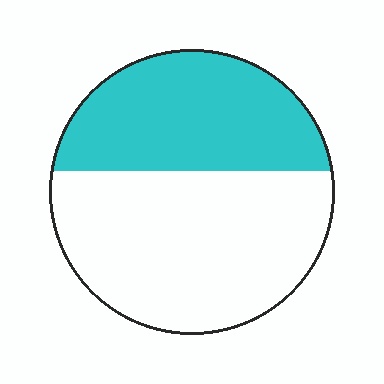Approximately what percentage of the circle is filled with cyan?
Approximately 40%.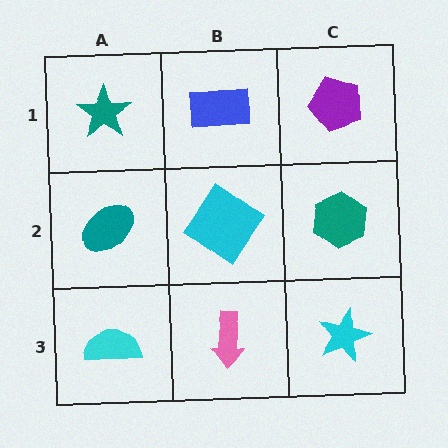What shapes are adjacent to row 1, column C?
A teal hexagon (row 2, column C), a blue rectangle (row 1, column B).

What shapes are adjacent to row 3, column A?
A teal ellipse (row 2, column A), a pink arrow (row 3, column B).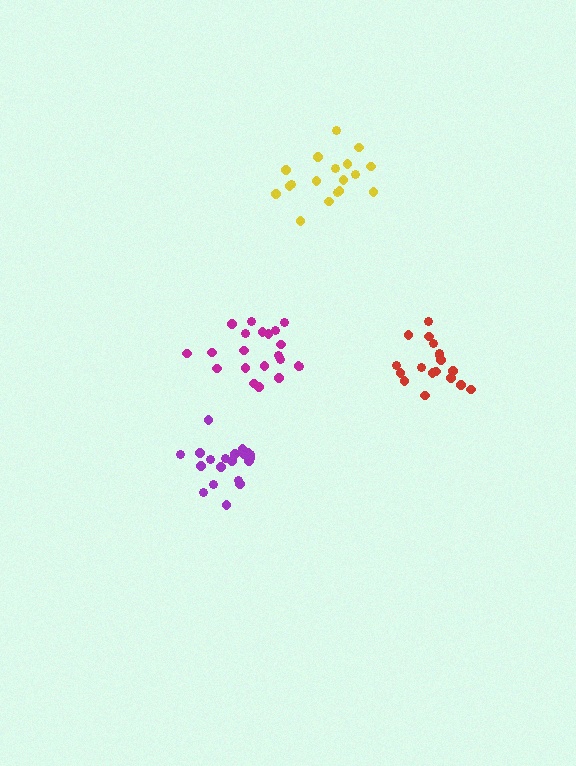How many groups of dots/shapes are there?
There are 4 groups.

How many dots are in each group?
Group 1: 18 dots, Group 2: 21 dots, Group 3: 20 dots, Group 4: 18 dots (77 total).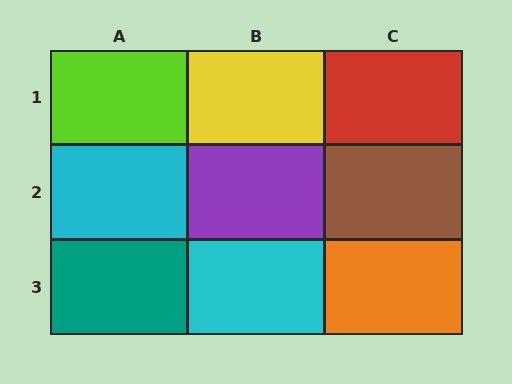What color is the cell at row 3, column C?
Orange.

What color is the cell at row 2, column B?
Purple.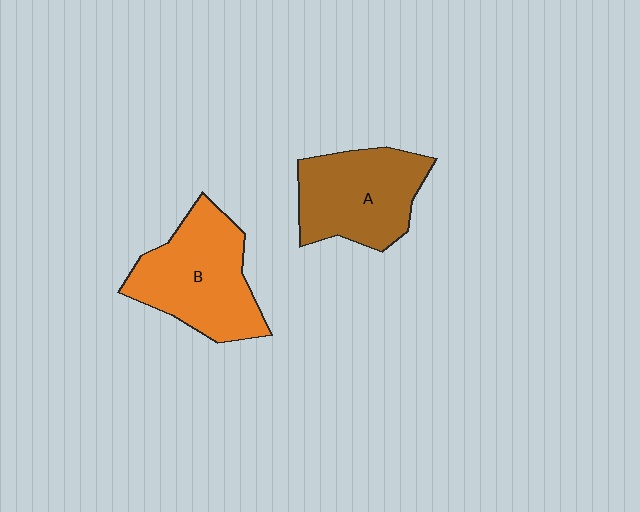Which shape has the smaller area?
Shape A (brown).